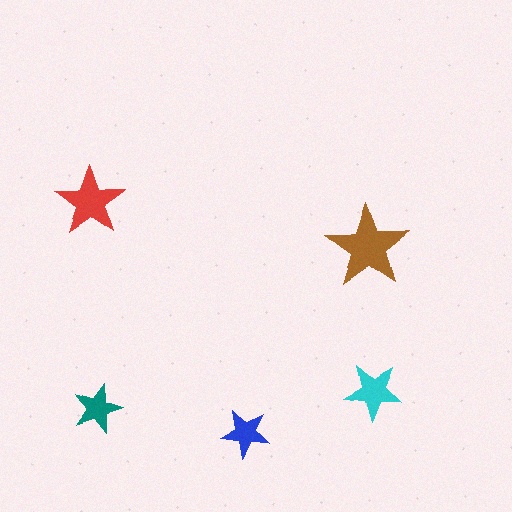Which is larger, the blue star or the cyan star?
The cyan one.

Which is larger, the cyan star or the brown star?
The brown one.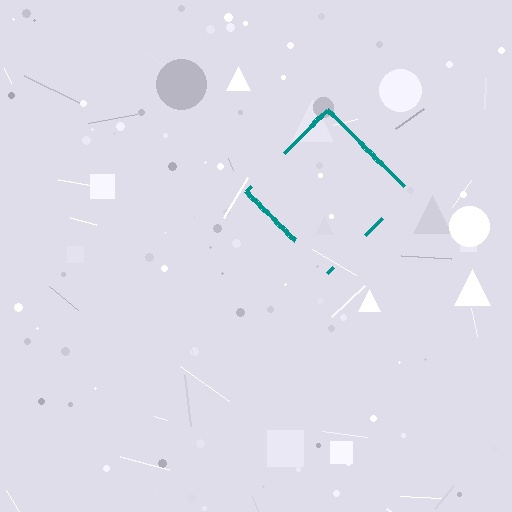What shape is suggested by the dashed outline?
The dashed outline suggests a diamond.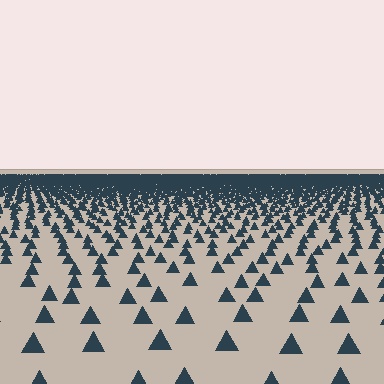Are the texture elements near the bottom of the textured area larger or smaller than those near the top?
Larger. Near the bottom, elements are closer to the viewer and appear at a bigger on-screen size.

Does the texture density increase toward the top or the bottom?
Density increases toward the top.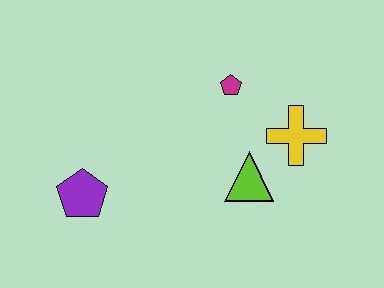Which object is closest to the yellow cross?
The lime triangle is closest to the yellow cross.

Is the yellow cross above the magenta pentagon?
No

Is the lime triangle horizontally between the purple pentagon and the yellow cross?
Yes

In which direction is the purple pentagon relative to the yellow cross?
The purple pentagon is to the left of the yellow cross.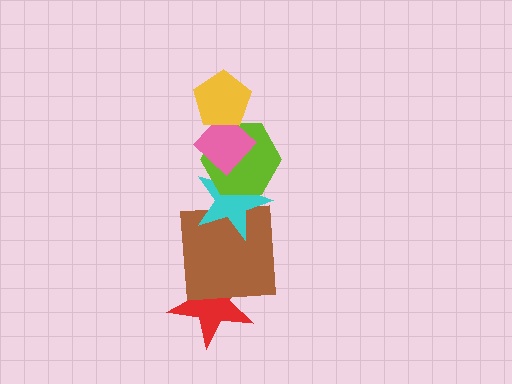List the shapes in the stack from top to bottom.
From top to bottom: the yellow pentagon, the pink diamond, the lime hexagon, the cyan star, the brown square, the red star.